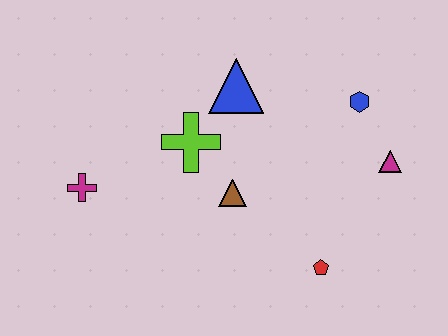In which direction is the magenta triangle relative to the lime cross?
The magenta triangle is to the right of the lime cross.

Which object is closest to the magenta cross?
The lime cross is closest to the magenta cross.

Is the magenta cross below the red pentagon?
No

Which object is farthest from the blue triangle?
The red pentagon is farthest from the blue triangle.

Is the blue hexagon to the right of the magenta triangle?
No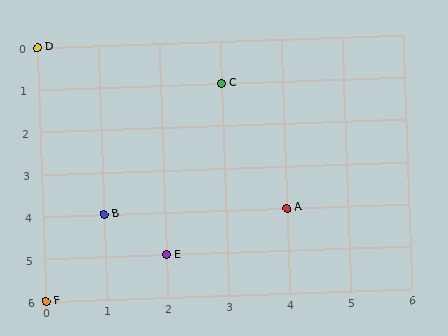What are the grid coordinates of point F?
Point F is at grid coordinates (0, 6).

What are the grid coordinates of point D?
Point D is at grid coordinates (0, 0).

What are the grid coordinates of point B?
Point B is at grid coordinates (1, 4).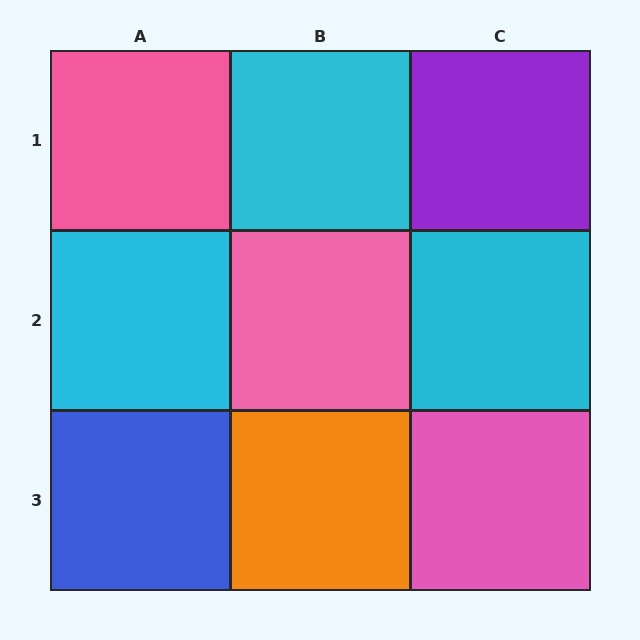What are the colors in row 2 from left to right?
Cyan, pink, cyan.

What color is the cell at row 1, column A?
Pink.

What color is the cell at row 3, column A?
Blue.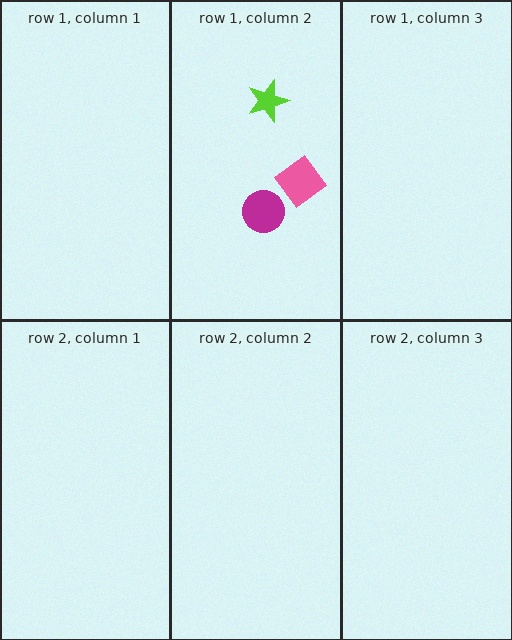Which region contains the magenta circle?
The row 1, column 2 region.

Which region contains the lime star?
The row 1, column 2 region.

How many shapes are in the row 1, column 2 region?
3.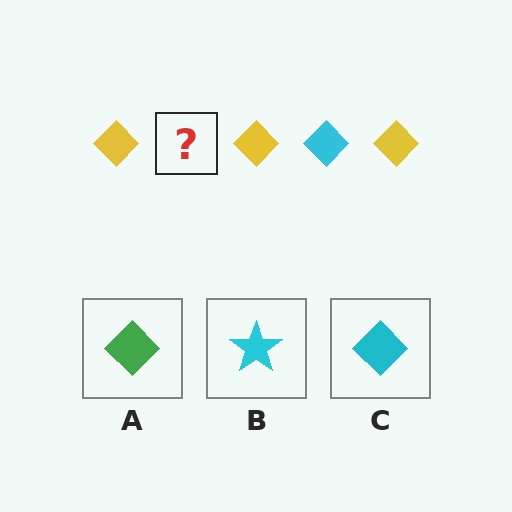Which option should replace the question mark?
Option C.